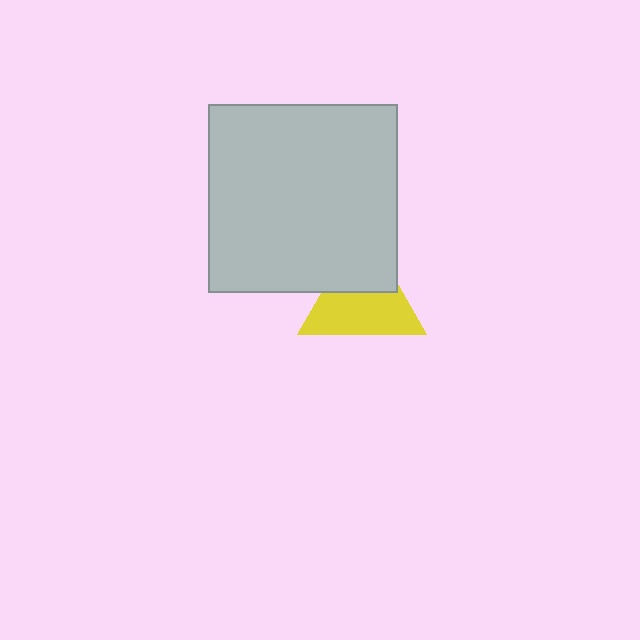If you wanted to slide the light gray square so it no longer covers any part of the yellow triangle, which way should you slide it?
Slide it up — that is the most direct way to separate the two shapes.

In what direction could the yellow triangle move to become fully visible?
The yellow triangle could move down. That would shift it out from behind the light gray square entirely.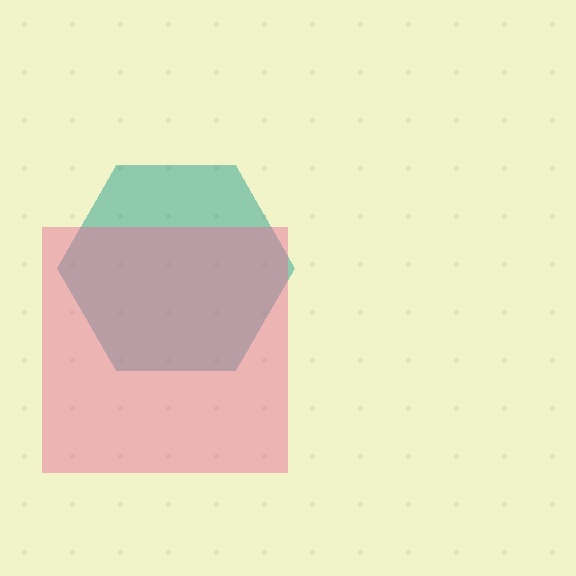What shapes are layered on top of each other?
The layered shapes are: a teal hexagon, a pink square.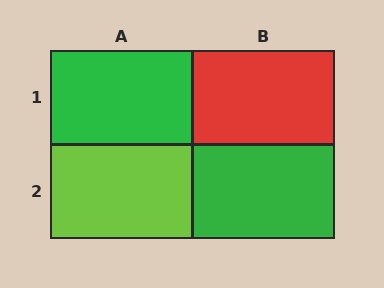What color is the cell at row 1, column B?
Red.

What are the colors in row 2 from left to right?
Lime, green.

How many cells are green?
2 cells are green.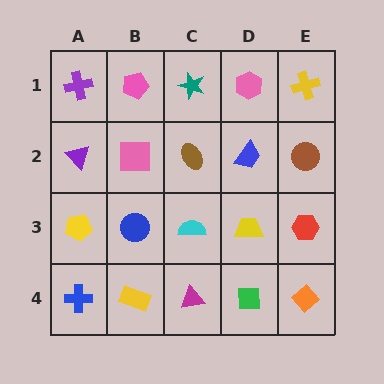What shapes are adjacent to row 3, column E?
A brown circle (row 2, column E), an orange diamond (row 4, column E), a yellow trapezoid (row 3, column D).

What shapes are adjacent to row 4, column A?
A yellow pentagon (row 3, column A), a yellow rectangle (row 4, column B).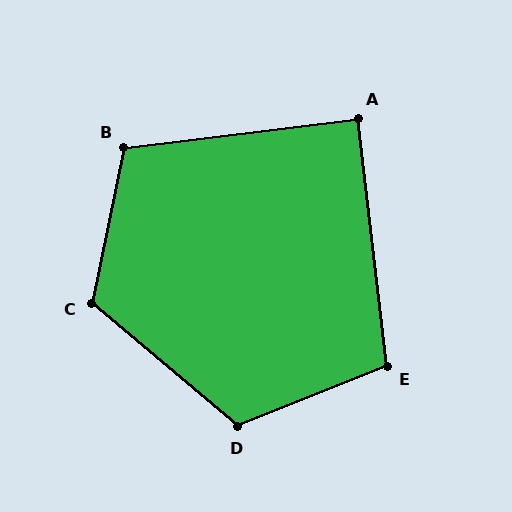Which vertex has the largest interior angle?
C, at approximately 118 degrees.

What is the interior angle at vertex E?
Approximately 105 degrees (obtuse).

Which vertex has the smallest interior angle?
A, at approximately 90 degrees.